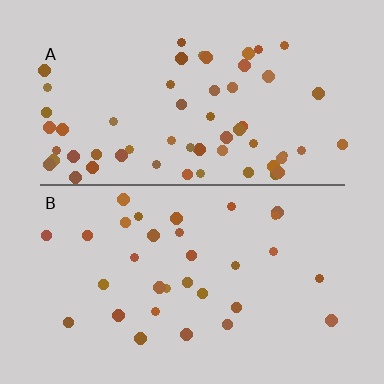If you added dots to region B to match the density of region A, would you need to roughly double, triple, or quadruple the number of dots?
Approximately double.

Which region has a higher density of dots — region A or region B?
A (the top).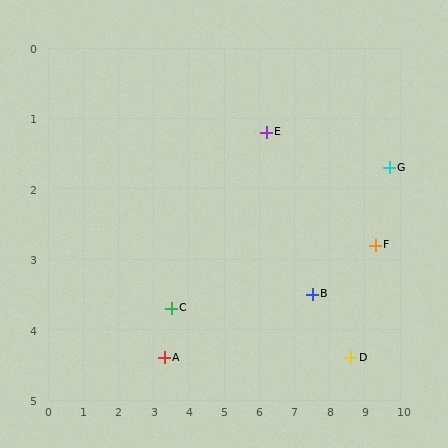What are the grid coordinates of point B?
Point B is at approximately (7.5, 3.5).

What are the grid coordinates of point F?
Point F is at approximately (9.3, 2.8).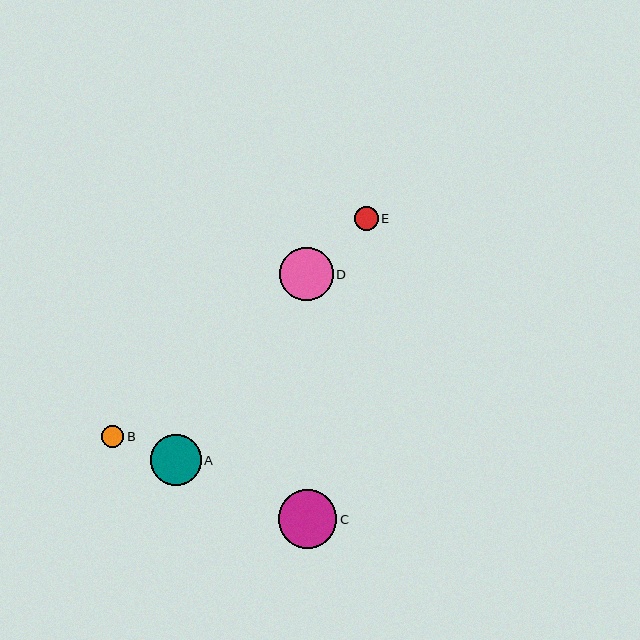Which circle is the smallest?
Circle B is the smallest with a size of approximately 22 pixels.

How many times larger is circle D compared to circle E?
Circle D is approximately 2.2 times the size of circle E.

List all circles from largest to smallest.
From largest to smallest: C, D, A, E, B.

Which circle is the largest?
Circle C is the largest with a size of approximately 58 pixels.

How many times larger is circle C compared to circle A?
Circle C is approximately 1.1 times the size of circle A.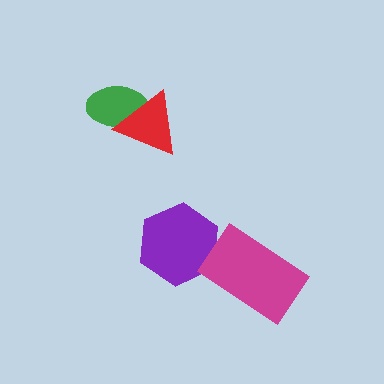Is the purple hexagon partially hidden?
Yes, it is partially covered by another shape.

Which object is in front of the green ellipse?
The red triangle is in front of the green ellipse.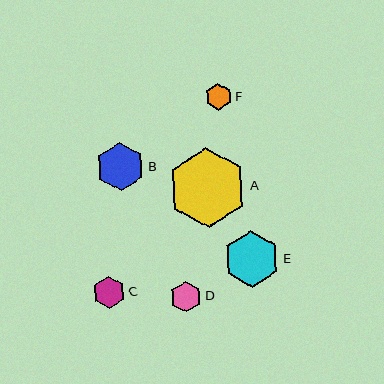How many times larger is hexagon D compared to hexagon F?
Hexagon D is approximately 1.2 times the size of hexagon F.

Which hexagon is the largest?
Hexagon A is the largest with a size of approximately 79 pixels.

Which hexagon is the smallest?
Hexagon F is the smallest with a size of approximately 27 pixels.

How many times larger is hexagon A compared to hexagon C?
Hexagon A is approximately 2.4 times the size of hexagon C.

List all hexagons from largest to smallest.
From largest to smallest: A, E, B, C, D, F.